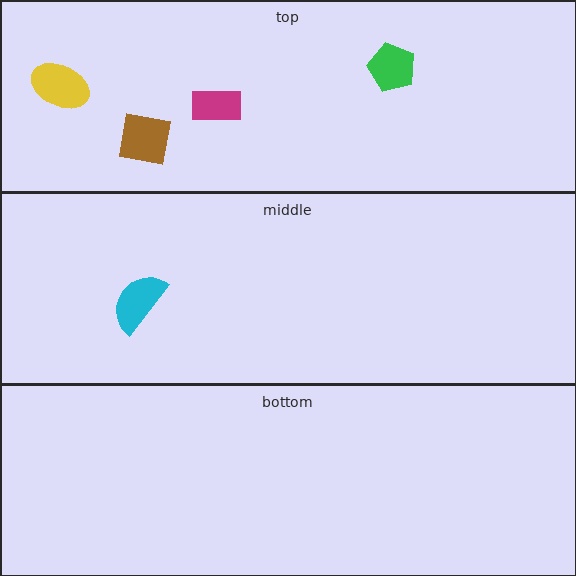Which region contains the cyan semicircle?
The middle region.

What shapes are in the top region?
The brown square, the magenta rectangle, the yellow ellipse, the green pentagon.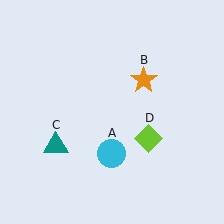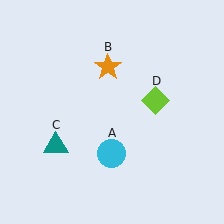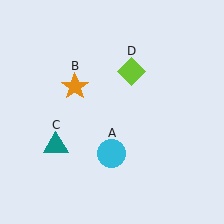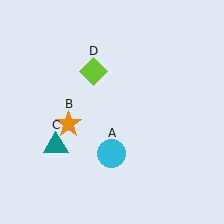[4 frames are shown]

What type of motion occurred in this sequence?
The orange star (object B), lime diamond (object D) rotated counterclockwise around the center of the scene.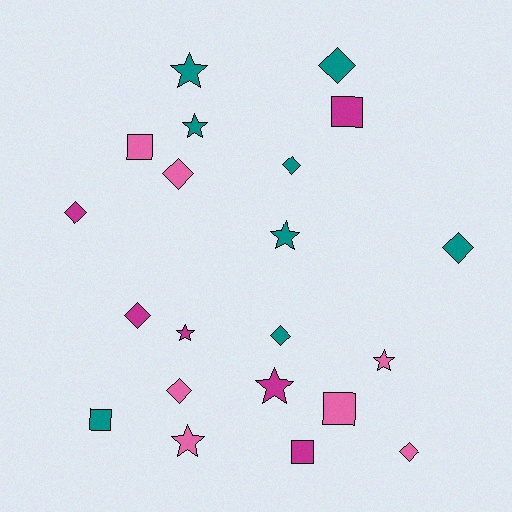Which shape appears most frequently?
Diamond, with 9 objects.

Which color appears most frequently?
Teal, with 8 objects.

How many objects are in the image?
There are 21 objects.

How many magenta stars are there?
There are 2 magenta stars.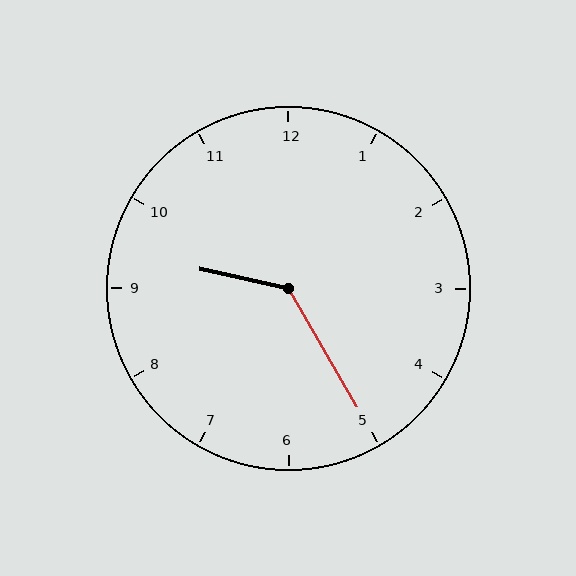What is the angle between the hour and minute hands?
Approximately 132 degrees.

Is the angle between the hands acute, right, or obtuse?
It is obtuse.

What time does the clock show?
9:25.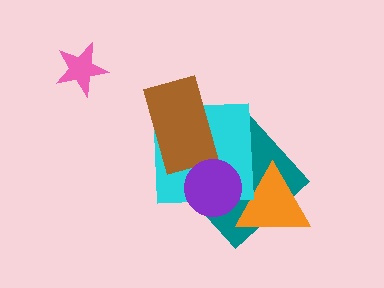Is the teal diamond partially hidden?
Yes, it is partially covered by another shape.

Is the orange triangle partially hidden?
Yes, it is partially covered by another shape.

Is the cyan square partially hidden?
Yes, it is partially covered by another shape.